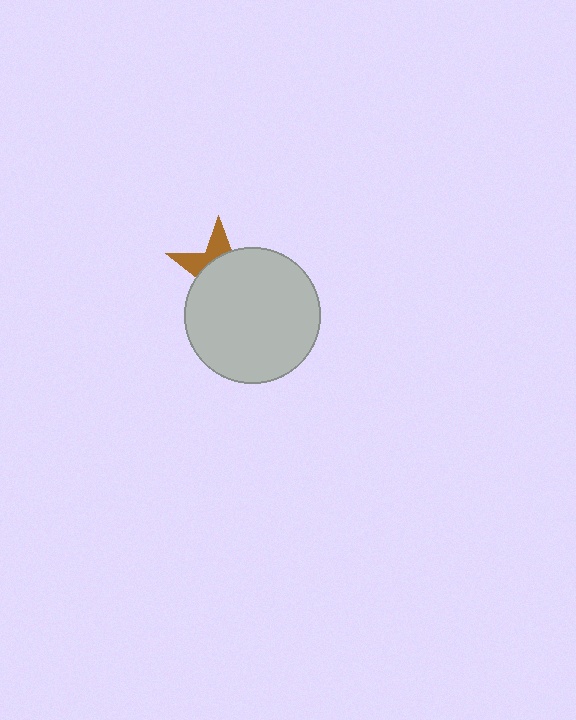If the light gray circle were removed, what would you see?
You would see the complete brown star.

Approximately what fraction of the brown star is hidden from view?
Roughly 69% of the brown star is hidden behind the light gray circle.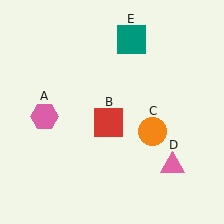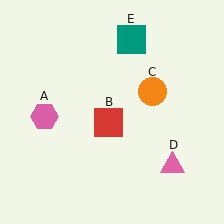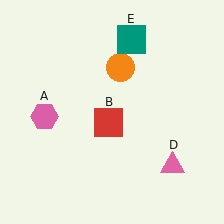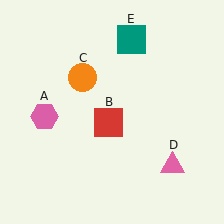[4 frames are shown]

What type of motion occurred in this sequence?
The orange circle (object C) rotated counterclockwise around the center of the scene.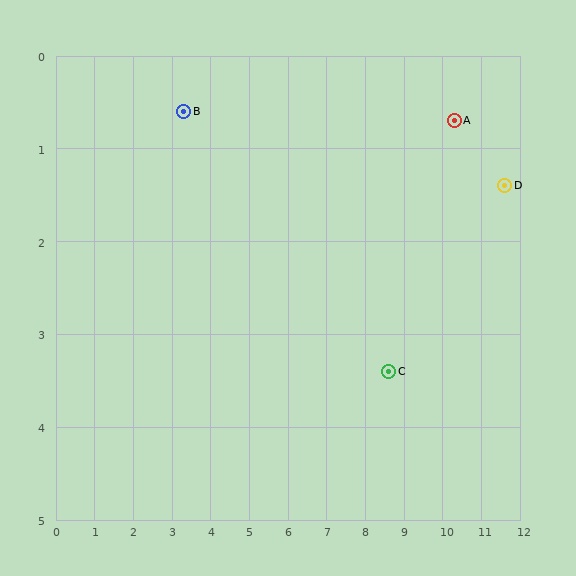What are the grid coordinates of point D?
Point D is at approximately (11.6, 1.4).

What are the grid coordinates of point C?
Point C is at approximately (8.6, 3.4).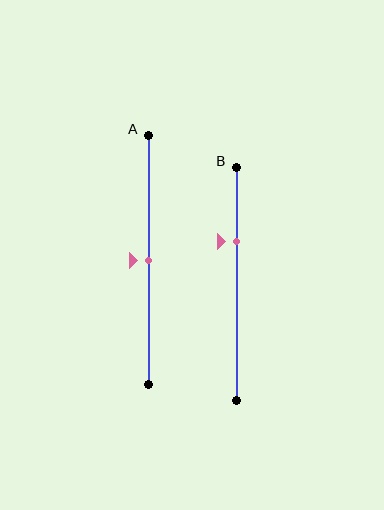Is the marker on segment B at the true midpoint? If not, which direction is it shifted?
No, the marker on segment B is shifted upward by about 18% of the segment length.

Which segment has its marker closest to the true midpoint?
Segment A has its marker closest to the true midpoint.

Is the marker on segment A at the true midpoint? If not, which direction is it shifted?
Yes, the marker on segment A is at the true midpoint.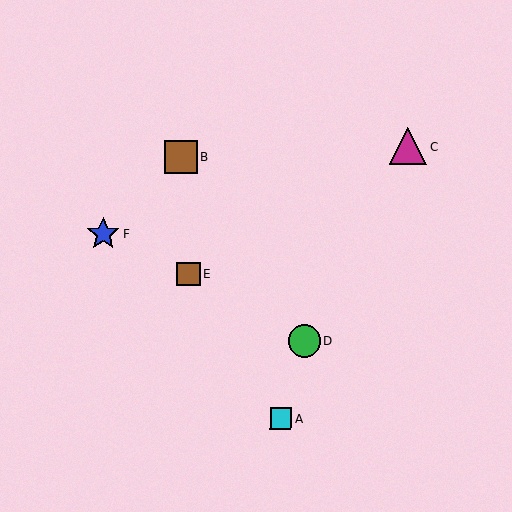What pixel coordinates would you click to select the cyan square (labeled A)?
Click at (281, 419) to select the cyan square A.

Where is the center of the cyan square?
The center of the cyan square is at (281, 419).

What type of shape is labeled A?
Shape A is a cyan square.